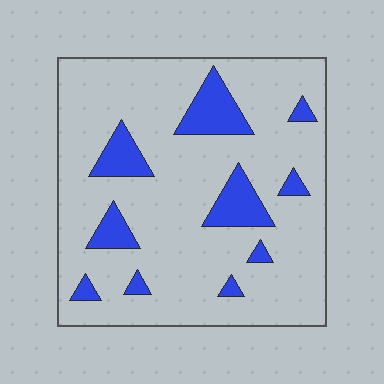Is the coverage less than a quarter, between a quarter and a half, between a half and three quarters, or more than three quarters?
Less than a quarter.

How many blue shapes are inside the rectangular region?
10.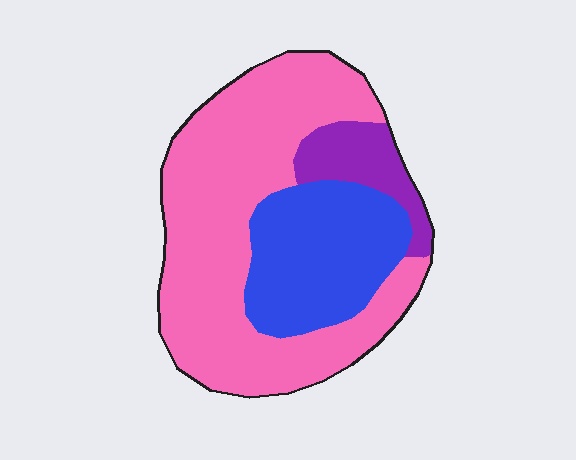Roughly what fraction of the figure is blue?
Blue covers about 25% of the figure.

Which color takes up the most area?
Pink, at roughly 60%.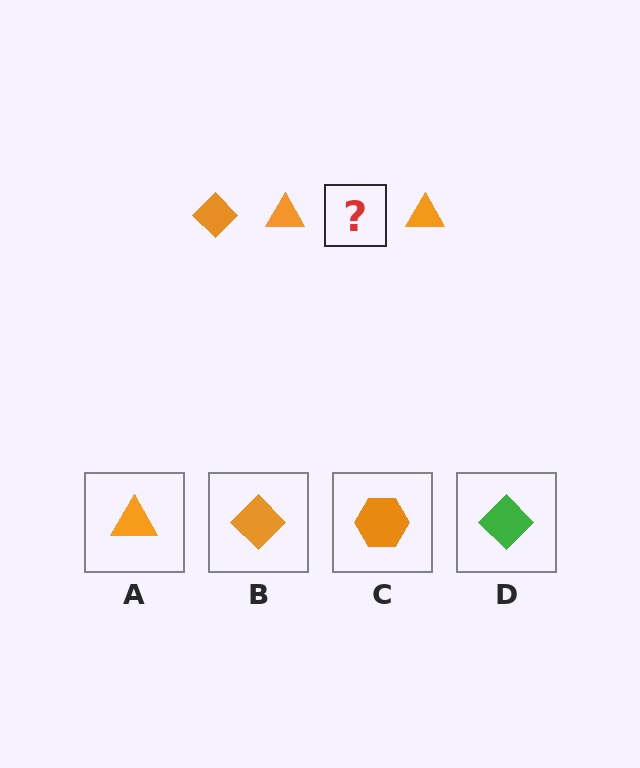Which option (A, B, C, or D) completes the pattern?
B.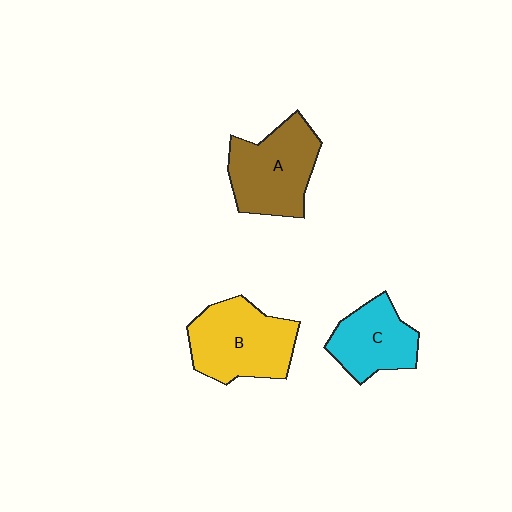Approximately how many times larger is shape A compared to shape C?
Approximately 1.3 times.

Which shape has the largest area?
Shape B (yellow).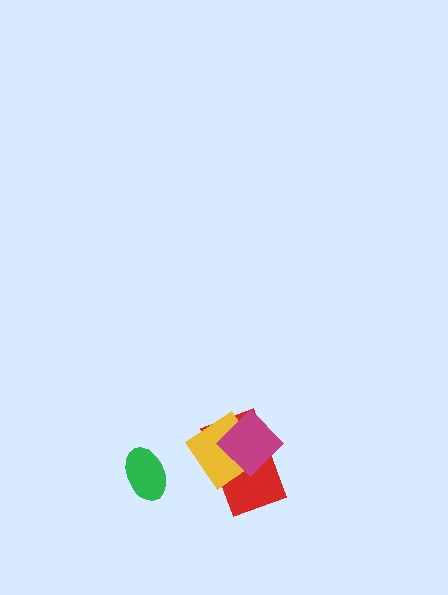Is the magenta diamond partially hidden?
No, no other shape covers it.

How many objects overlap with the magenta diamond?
2 objects overlap with the magenta diamond.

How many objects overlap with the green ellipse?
0 objects overlap with the green ellipse.